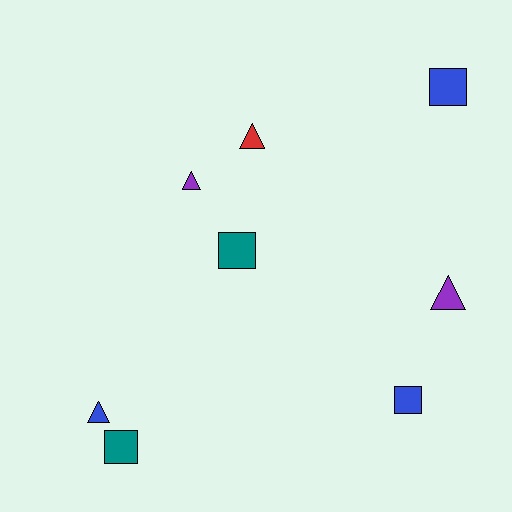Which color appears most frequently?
Blue, with 3 objects.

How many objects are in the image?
There are 8 objects.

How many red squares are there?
There are no red squares.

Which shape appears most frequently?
Square, with 4 objects.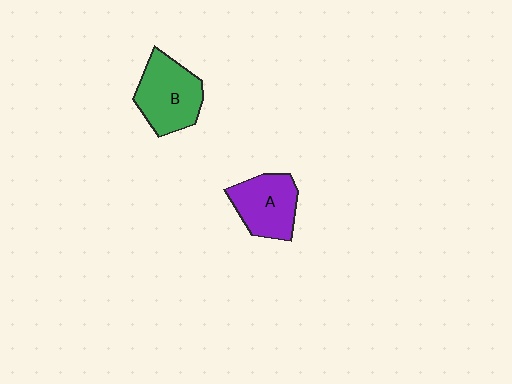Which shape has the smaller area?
Shape A (purple).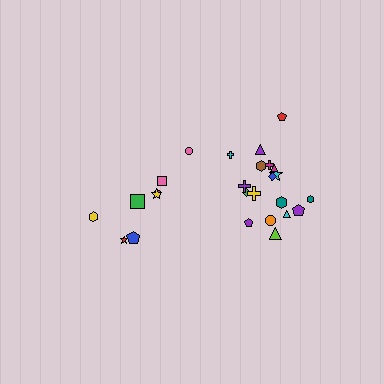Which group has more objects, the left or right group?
The right group.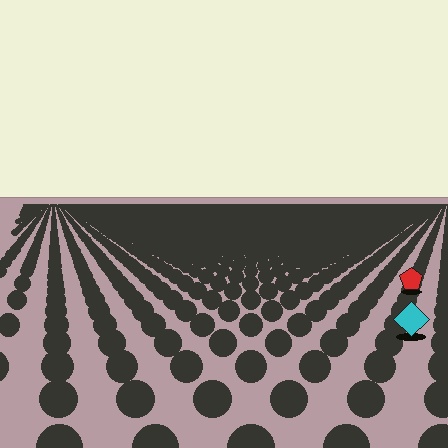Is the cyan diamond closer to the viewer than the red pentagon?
Yes. The cyan diamond is closer — you can tell from the texture gradient: the ground texture is coarser near it.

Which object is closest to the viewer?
The cyan diamond is closest. The texture marks near it are larger and more spread out.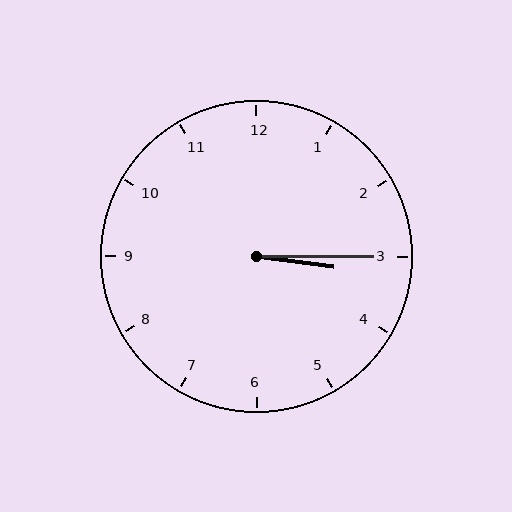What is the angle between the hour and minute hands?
Approximately 8 degrees.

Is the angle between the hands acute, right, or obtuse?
It is acute.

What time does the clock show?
3:15.